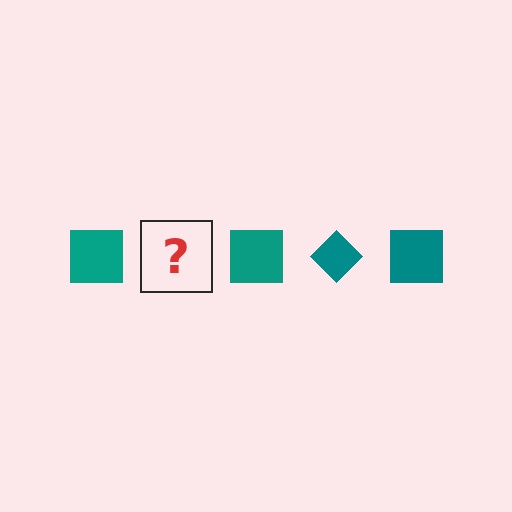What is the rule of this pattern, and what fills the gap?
The rule is that the pattern cycles through square, diamond shapes in teal. The gap should be filled with a teal diamond.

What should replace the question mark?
The question mark should be replaced with a teal diamond.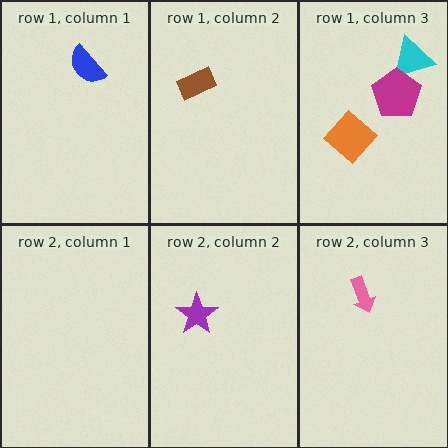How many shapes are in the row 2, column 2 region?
1.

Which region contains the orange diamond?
The row 1, column 3 region.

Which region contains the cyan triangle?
The row 1, column 3 region.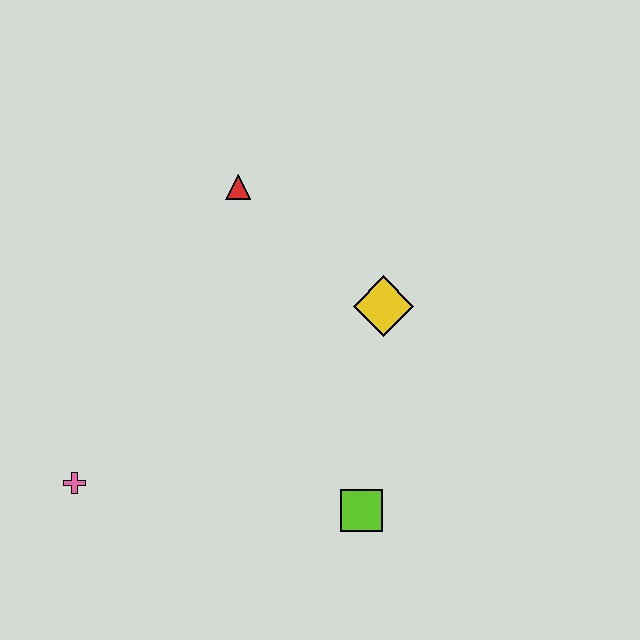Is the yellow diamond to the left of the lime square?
No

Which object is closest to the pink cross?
The lime square is closest to the pink cross.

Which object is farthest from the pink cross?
The yellow diamond is farthest from the pink cross.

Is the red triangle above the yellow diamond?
Yes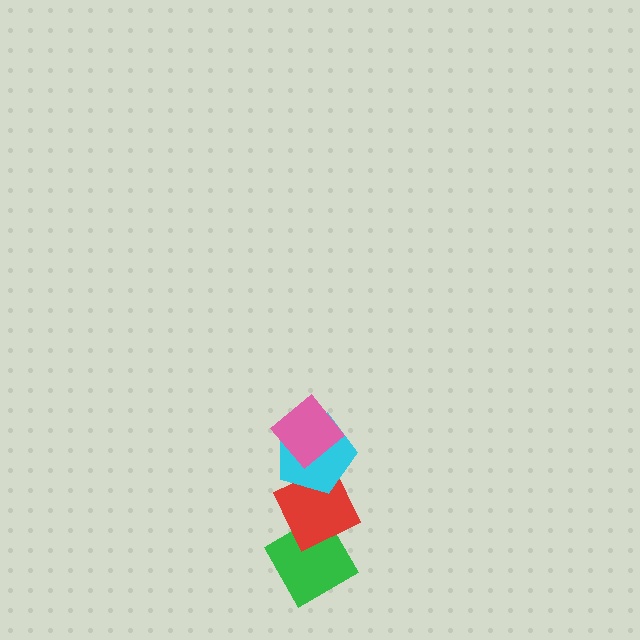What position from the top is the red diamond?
The red diamond is 3rd from the top.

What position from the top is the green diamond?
The green diamond is 4th from the top.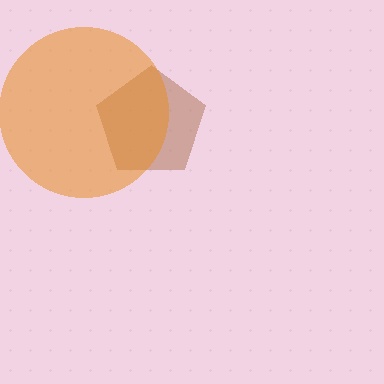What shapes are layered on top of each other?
The layered shapes are: a brown pentagon, an orange circle.